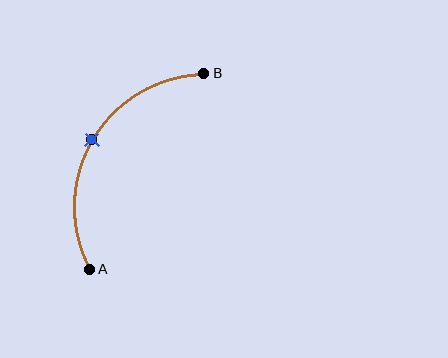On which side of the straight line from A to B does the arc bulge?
The arc bulges to the left of the straight line connecting A and B.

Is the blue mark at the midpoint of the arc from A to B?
Yes. The blue mark lies on the arc at equal arc-length from both A and B — it is the arc midpoint.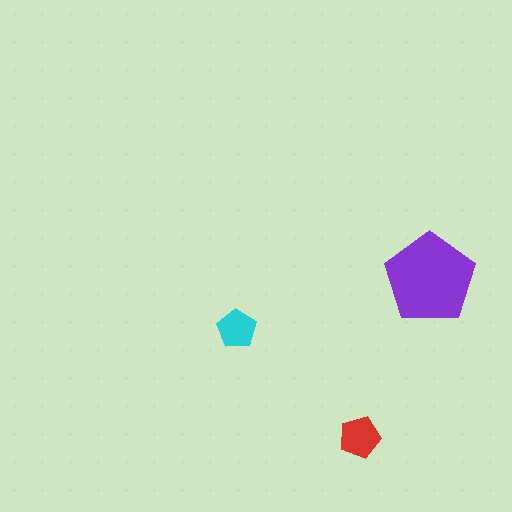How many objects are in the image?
There are 3 objects in the image.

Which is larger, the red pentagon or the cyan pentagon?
The red one.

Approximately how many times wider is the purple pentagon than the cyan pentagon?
About 2.5 times wider.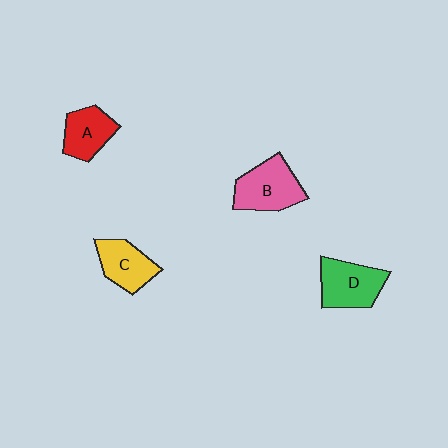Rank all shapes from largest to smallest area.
From largest to smallest: B (pink), D (green), C (yellow), A (red).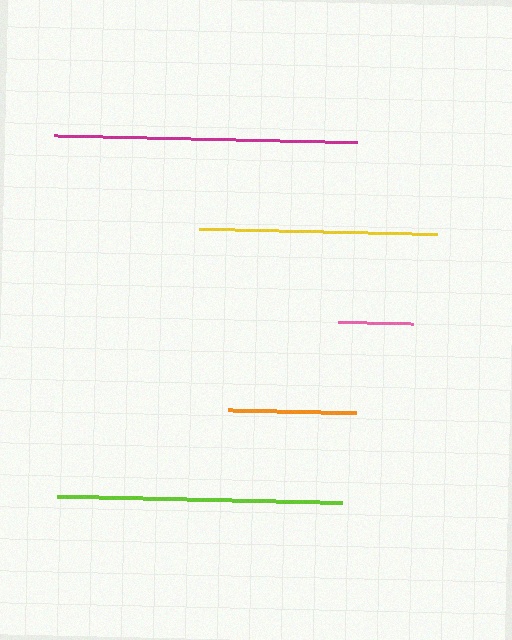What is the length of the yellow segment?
The yellow segment is approximately 238 pixels long.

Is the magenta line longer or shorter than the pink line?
The magenta line is longer than the pink line.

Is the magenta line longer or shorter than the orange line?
The magenta line is longer than the orange line.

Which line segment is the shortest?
The pink line is the shortest at approximately 76 pixels.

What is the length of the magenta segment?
The magenta segment is approximately 303 pixels long.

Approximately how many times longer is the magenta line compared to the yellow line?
The magenta line is approximately 1.3 times the length of the yellow line.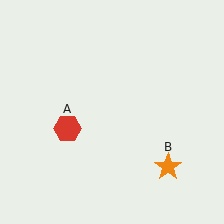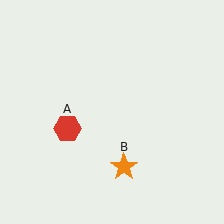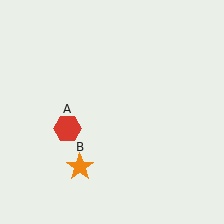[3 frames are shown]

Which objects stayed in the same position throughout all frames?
Red hexagon (object A) remained stationary.